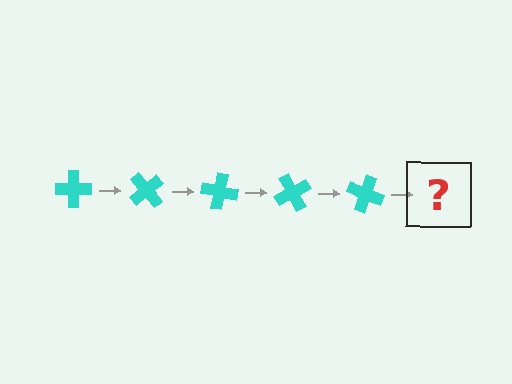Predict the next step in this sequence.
The next step is a cyan cross rotated 250 degrees.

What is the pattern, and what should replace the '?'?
The pattern is that the cross rotates 50 degrees each step. The '?' should be a cyan cross rotated 250 degrees.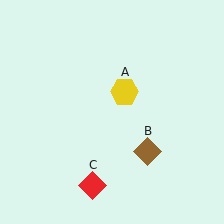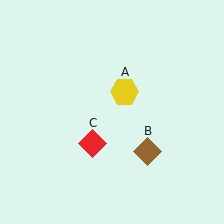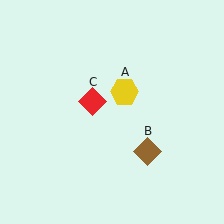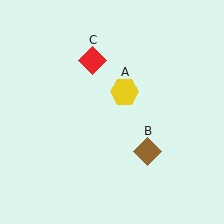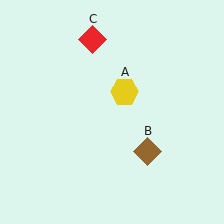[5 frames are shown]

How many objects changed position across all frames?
1 object changed position: red diamond (object C).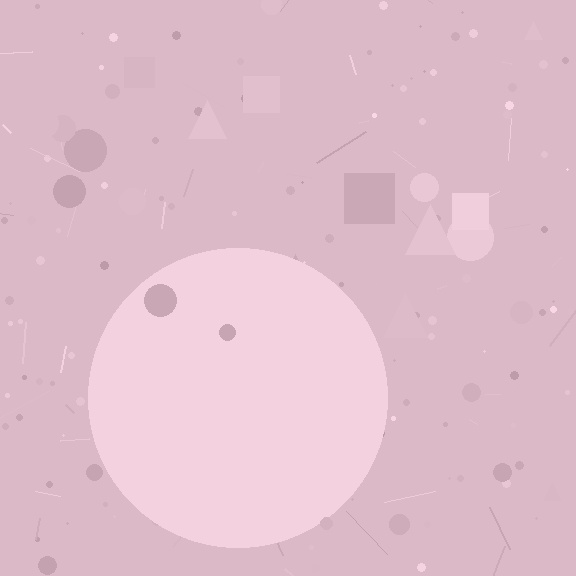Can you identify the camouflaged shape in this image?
The camouflaged shape is a circle.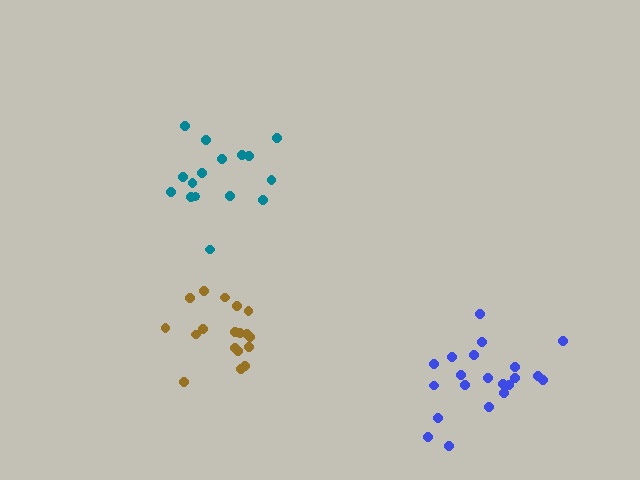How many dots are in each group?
Group 1: 16 dots, Group 2: 21 dots, Group 3: 19 dots (56 total).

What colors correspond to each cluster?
The clusters are colored: teal, blue, brown.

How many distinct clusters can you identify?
There are 3 distinct clusters.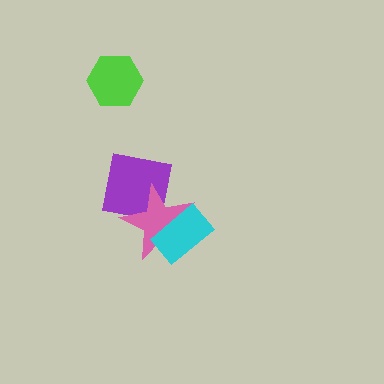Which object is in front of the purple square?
The pink star is in front of the purple square.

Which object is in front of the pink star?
The cyan rectangle is in front of the pink star.